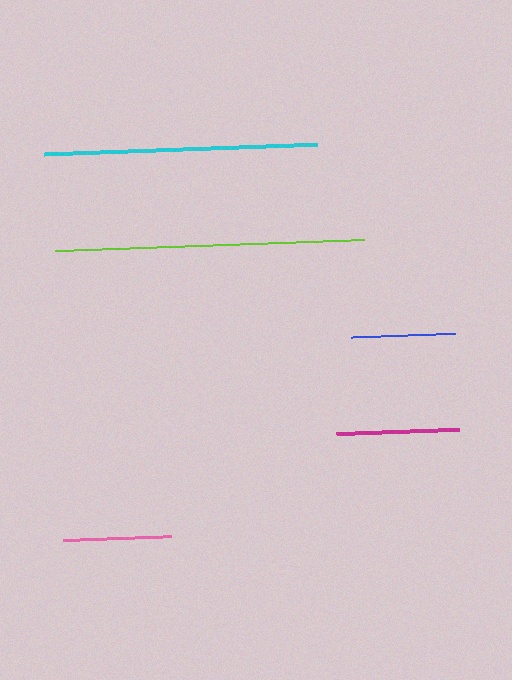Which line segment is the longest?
The lime line is the longest at approximately 310 pixels.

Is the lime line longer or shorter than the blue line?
The lime line is longer than the blue line.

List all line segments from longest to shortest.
From longest to shortest: lime, cyan, magenta, pink, blue.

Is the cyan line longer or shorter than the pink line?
The cyan line is longer than the pink line.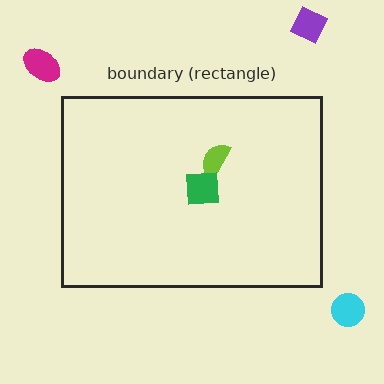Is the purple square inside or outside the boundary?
Outside.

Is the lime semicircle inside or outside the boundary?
Inside.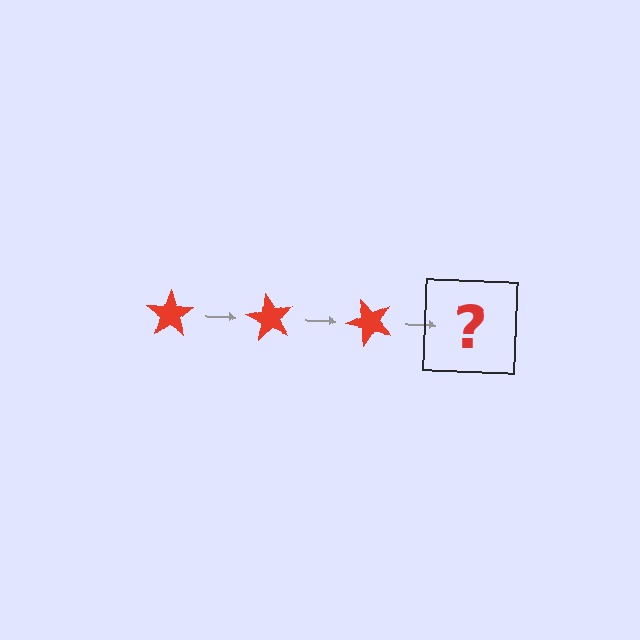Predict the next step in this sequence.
The next step is a red star rotated 180 degrees.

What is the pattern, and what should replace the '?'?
The pattern is that the star rotates 60 degrees each step. The '?' should be a red star rotated 180 degrees.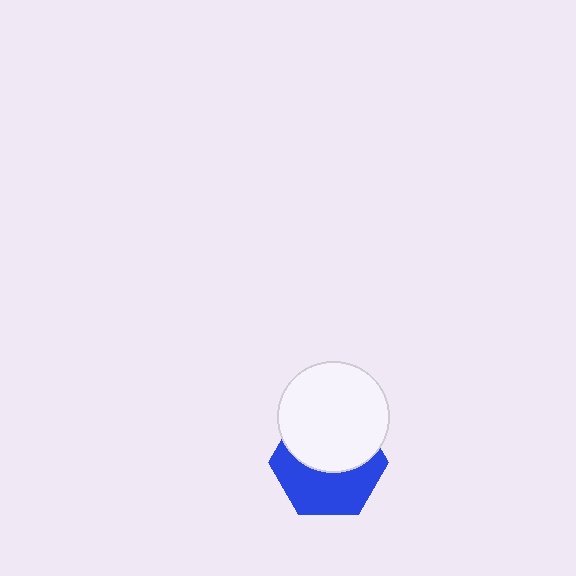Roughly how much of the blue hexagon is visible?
About half of it is visible (roughly 50%).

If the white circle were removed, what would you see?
You would see the complete blue hexagon.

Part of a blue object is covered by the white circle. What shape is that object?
It is a hexagon.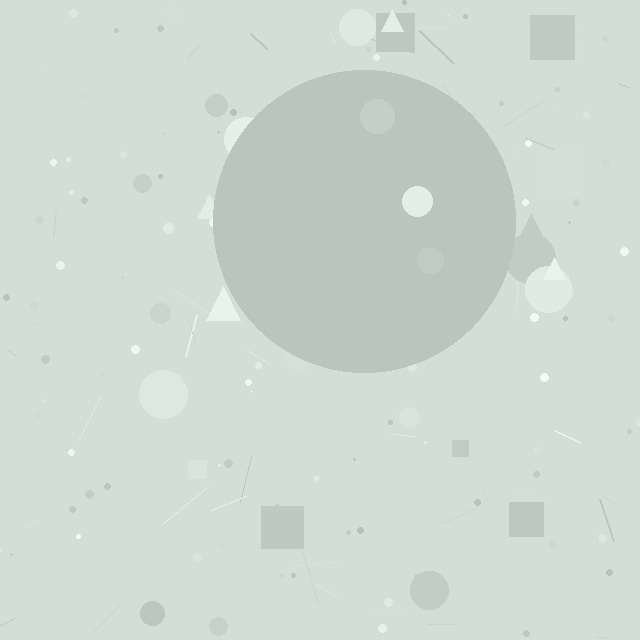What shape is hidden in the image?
A circle is hidden in the image.